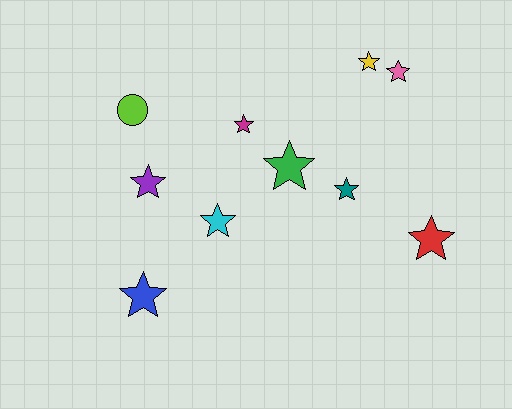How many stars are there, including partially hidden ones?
There are 9 stars.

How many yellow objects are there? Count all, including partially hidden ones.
There is 1 yellow object.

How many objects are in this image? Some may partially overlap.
There are 10 objects.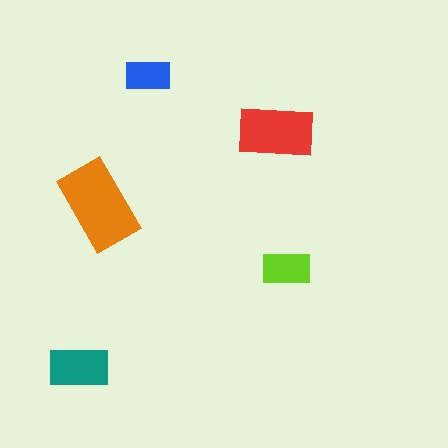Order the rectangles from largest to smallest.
the orange one, the red one, the teal one, the lime one, the blue one.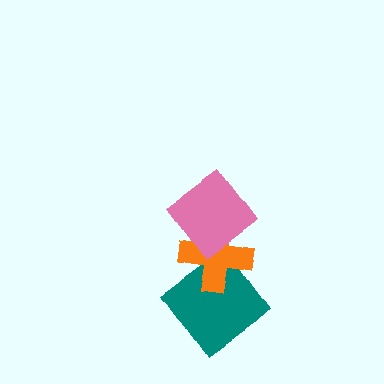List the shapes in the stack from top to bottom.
From top to bottom: the pink diamond, the orange cross, the teal diamond.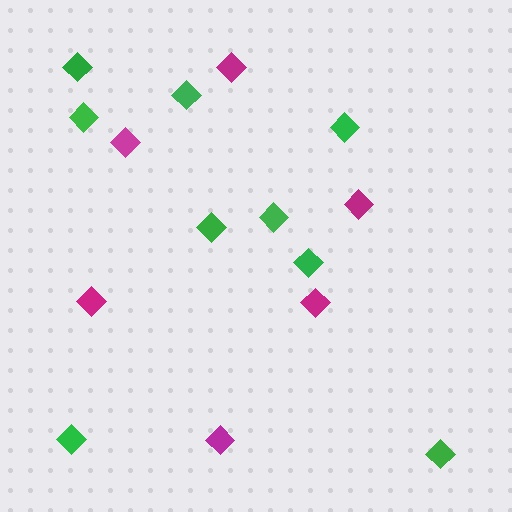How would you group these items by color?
There are 2 groups: one group of green diamonds (9) and one group of magenta diamonds (6).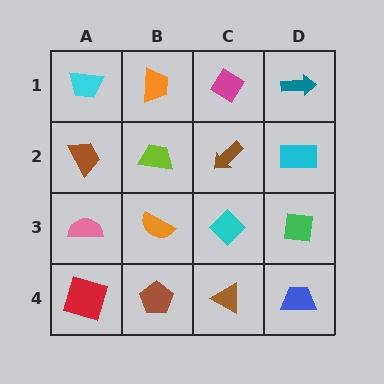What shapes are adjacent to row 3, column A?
A brown trapezoid (row 2, column A), a red square (row 4, column A), an orange semicircle (row 3, column B).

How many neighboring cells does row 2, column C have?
4.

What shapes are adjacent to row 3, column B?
A lime trapezoid (row 2, column B), a brown pentagon (row 4, column B), a pink semicircle (row 3, column A), a cyan diamond (row 3, column C).